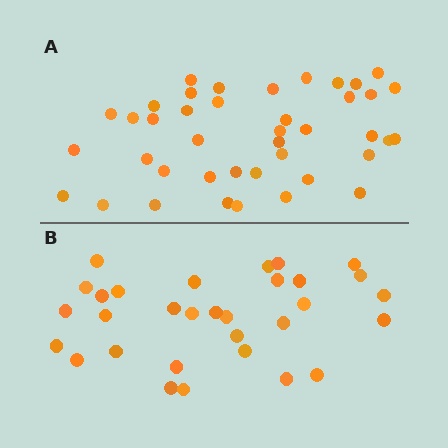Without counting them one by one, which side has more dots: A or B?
Region A (the top region) has more dots.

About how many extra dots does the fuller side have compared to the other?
Region A has roughly 10 or so more dots than region B.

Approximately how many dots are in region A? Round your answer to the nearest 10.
About 40 dots. (The exact count is 41, which rounds to 40.)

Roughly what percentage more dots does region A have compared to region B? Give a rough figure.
About 30% more.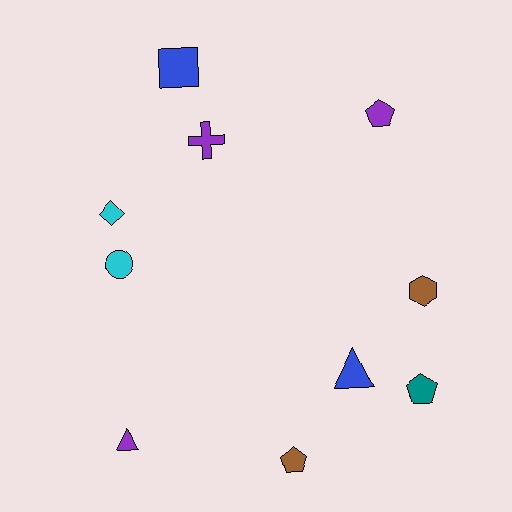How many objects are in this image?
There are 10 objects.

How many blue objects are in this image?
There are 2 blue objects.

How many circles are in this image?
There is 1 circle.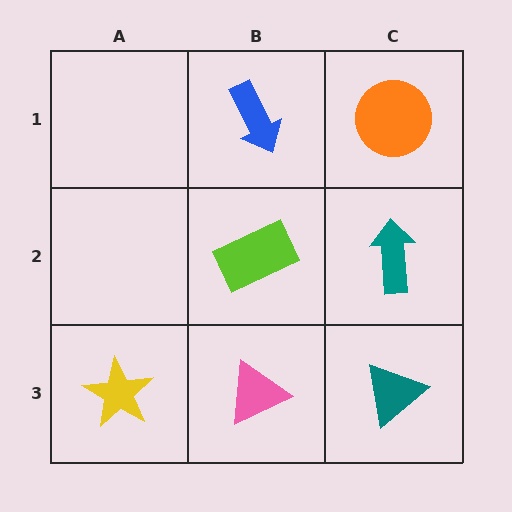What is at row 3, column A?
A yellow star.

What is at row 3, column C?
A teal triangle.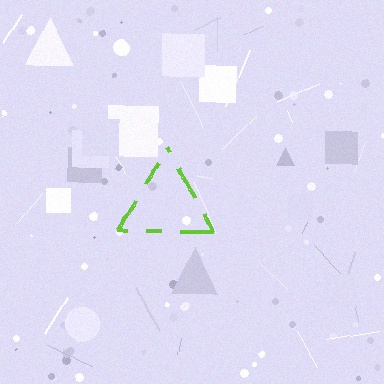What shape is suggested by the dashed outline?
The dashed outline suggests a triangle.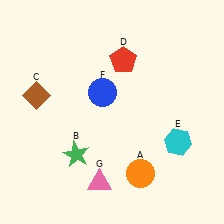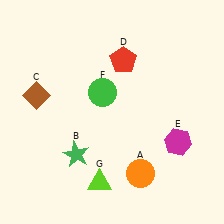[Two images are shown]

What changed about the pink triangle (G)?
In Image 1, G is pink. In Image 2, it changed to lime.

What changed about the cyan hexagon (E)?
In Image 1, E is cyan. In Image 2, it changed to magenta.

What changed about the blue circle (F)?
In Image 1, F is blue. In Image 2, it changed to green.